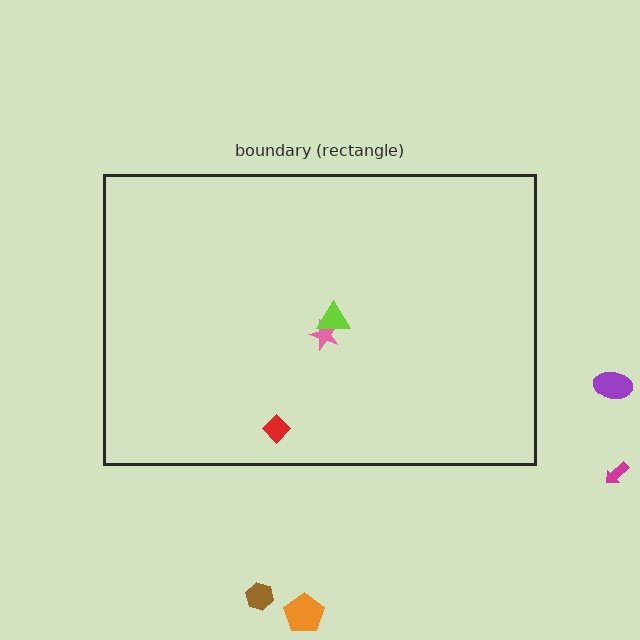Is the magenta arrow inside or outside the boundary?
Outside.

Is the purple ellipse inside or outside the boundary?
Outside.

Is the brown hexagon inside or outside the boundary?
Outside.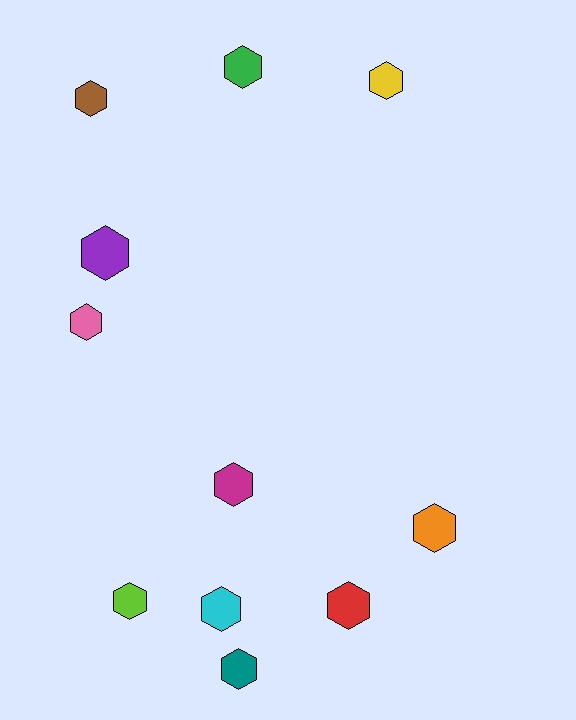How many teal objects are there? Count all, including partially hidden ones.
There is 1 teal object.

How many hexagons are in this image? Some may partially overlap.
There are 11 hexagons.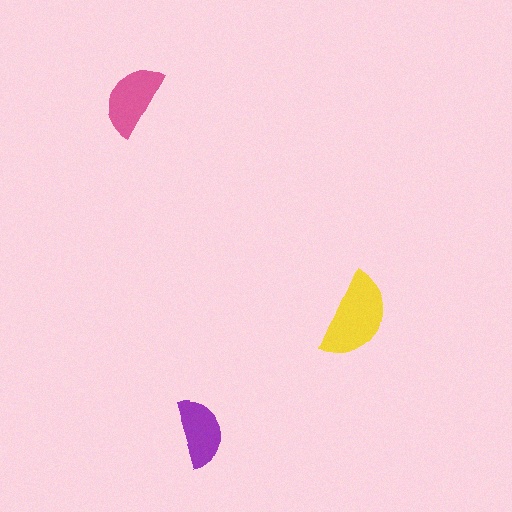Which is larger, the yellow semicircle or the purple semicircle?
The yellow one.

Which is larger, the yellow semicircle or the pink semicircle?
The yellow one.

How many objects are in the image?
There are 3 objects in the image.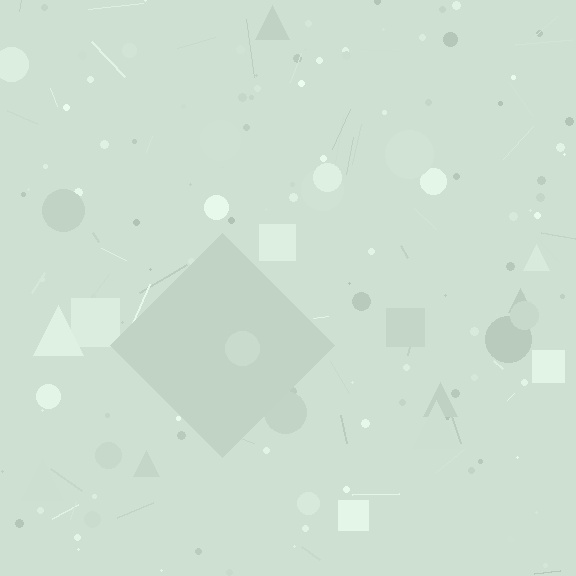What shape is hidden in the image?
A diamond is hidden in the image.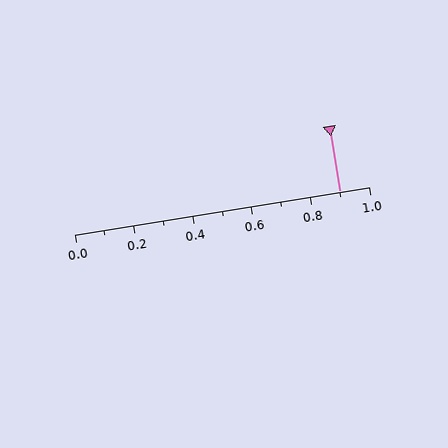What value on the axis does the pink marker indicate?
The marker indicates approximately 0.9.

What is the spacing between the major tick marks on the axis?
The major ticks are spaced 0.2 apart.